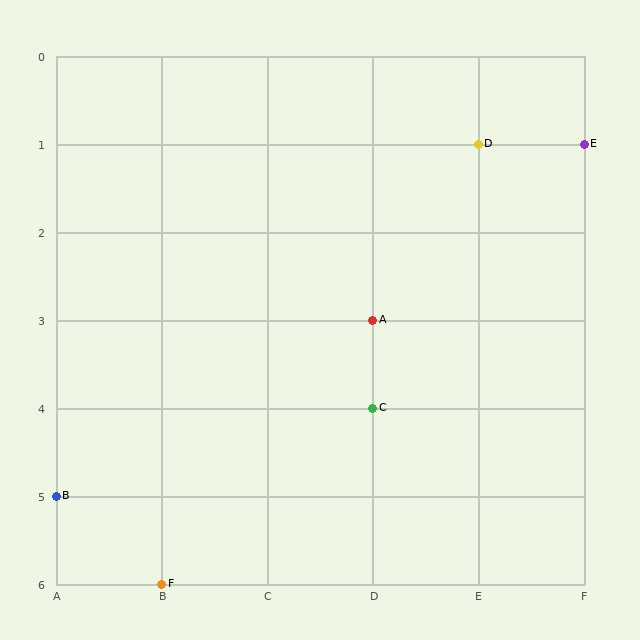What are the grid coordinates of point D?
Point D is at grid coordinates (E, 1).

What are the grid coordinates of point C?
Point C is at grid coordinates (D, 4).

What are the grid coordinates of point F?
Point F is at grid coordinates (B, 6).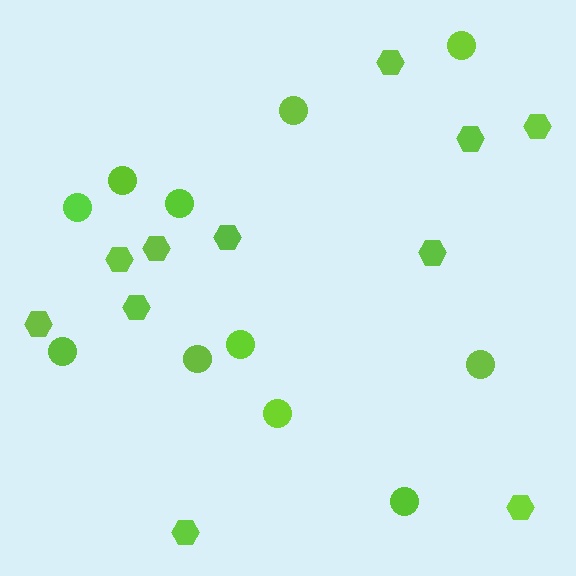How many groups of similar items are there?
There are 2 groups: one group of hexagons (11) and one group of circles (11).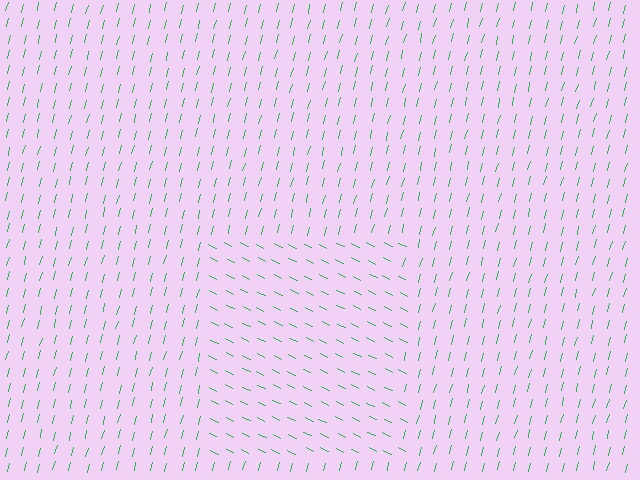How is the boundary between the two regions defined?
The boundary is defined purely by a change in line orientation (approximately 78 degrees difference). All lines are the same color and thickness.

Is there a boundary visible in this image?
Yes, there is a texture boundary formed by a change in line orientation.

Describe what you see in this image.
The image is filled with small green line segments. A rectangle region in the image has lines oriented differently from the surrounding lines, creating a visible texture boundary.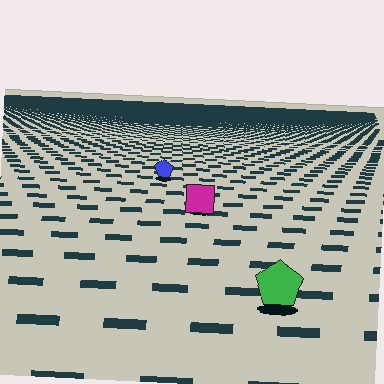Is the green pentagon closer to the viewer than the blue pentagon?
Yes. The green pentagon is closer — you can tell from the texture gradient: the ground texture is coarser near it.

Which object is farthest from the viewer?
The blue pentagon is farthest from the viewer. It appears smaller and the ground texture around it is denser.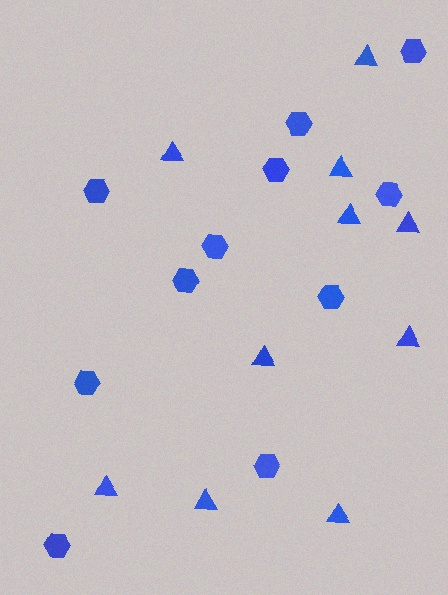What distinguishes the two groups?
There are 2 groups: one group of triangles (10) and one group of hexagons (11).